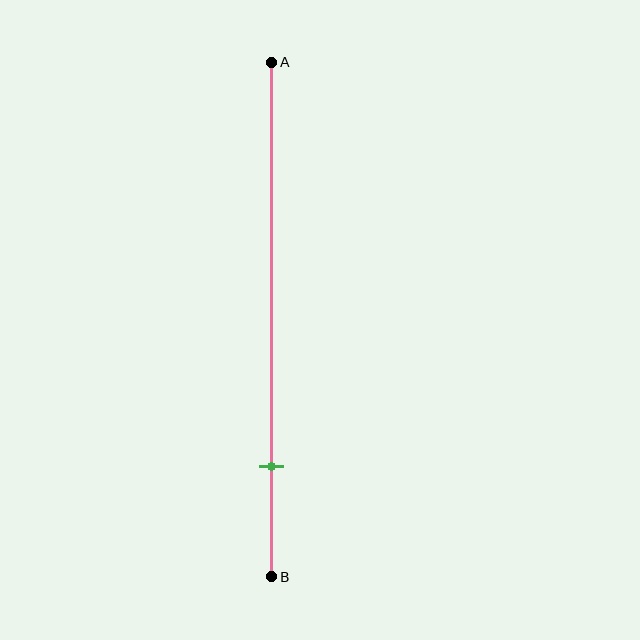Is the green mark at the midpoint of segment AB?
No, the mark is at about 80% from A, not at the 50% midpoint.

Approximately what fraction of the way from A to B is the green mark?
The green mark is approximately 80% of the way from A to B.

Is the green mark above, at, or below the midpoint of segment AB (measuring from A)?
The green mark is below the midpoint of segment AB.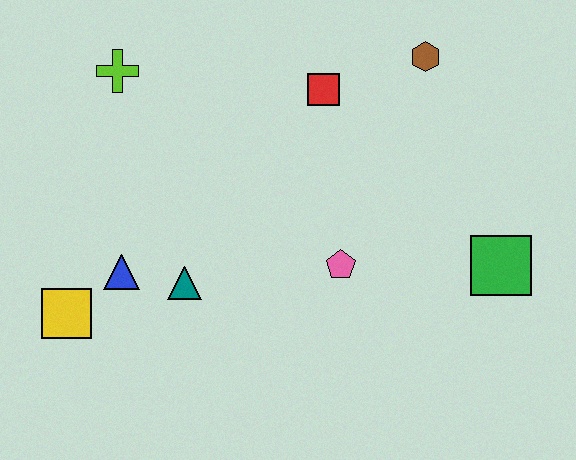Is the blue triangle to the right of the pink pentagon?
No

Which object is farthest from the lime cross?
The green square is farthest from the lime cross.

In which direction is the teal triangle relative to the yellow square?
The teal triangle is to the right of the yellow square.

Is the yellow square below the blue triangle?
Yes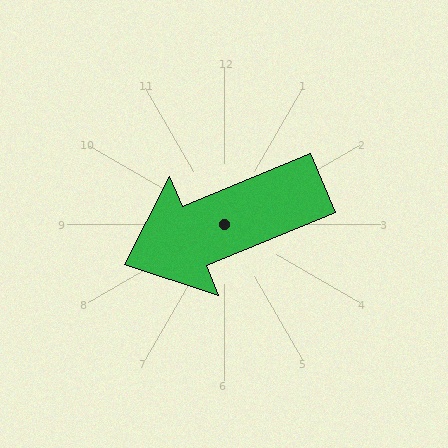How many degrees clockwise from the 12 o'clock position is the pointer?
Approximately 248 degrees.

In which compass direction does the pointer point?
West.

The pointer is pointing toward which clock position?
Roughly 8 o'clock.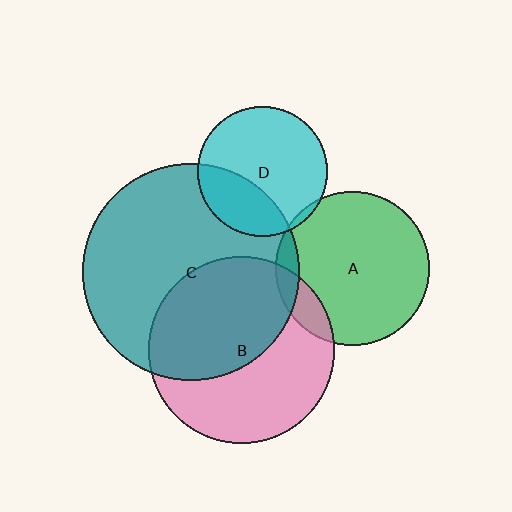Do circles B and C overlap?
Yes.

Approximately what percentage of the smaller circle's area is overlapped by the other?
Approximately 50%.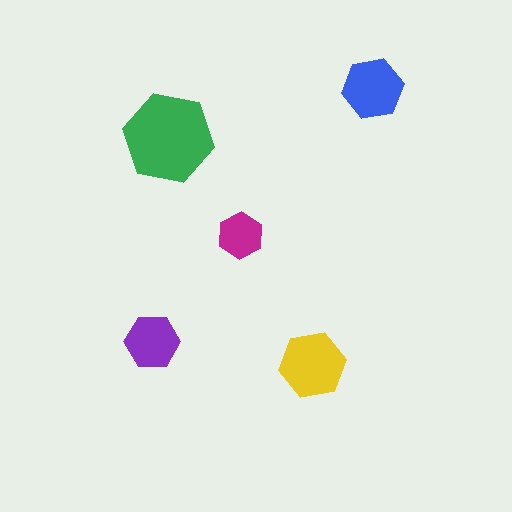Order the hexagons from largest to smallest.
the green one, the yellow one, the blue one, the purple one, the magenta one.